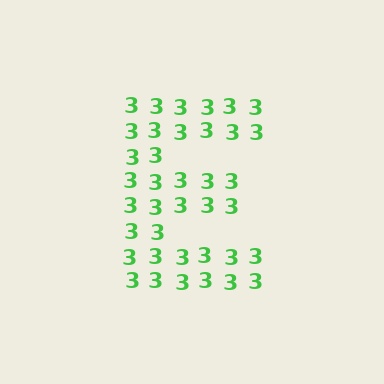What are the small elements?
The small elements are digit 3's.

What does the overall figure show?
The overall figure shows the letter E.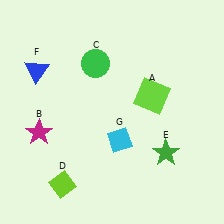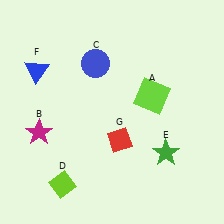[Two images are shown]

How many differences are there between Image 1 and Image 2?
There are 2 differences between the two images.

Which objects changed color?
C changed from green to blue. G changed from cyan to red.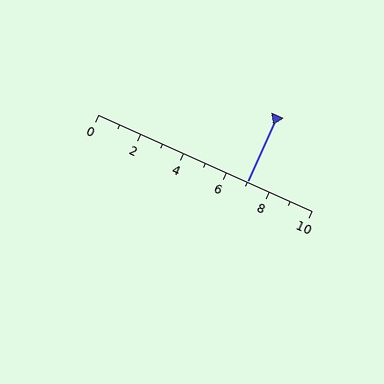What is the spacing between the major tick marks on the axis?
The major ticks are spaced 2 apart.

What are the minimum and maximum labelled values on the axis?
The axis runs from 0 to 10.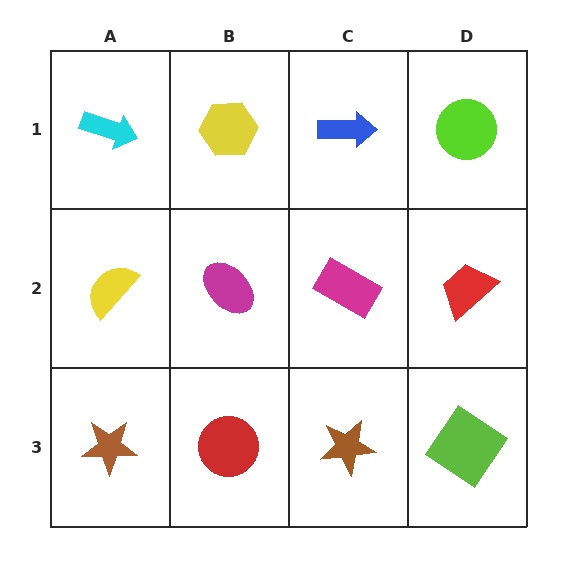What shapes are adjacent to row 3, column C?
A magenta rectangle (row 2, column C), a red circle (row 3, column B), a lime diamond (row 3, column D).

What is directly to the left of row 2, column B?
A yellow semicircle.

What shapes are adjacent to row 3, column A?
A yellow semicircle (row 2, column A), a red circle (row 3, column B).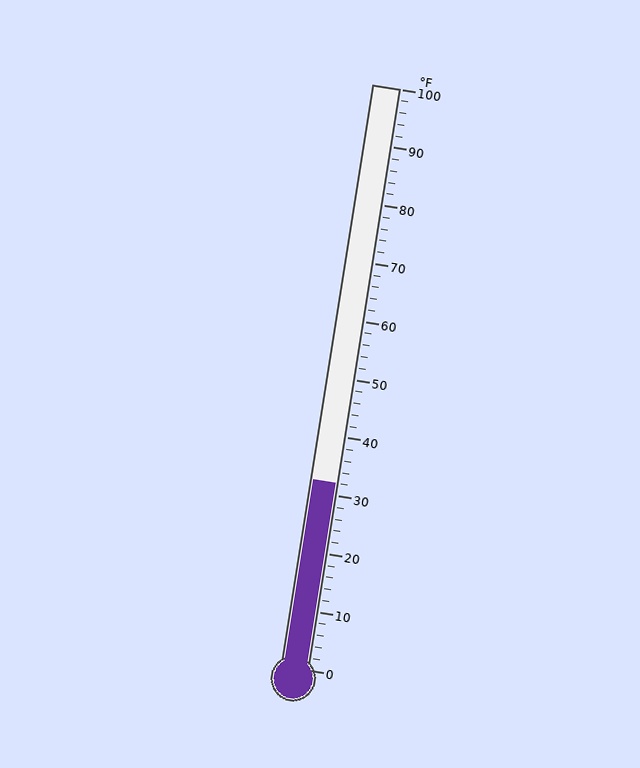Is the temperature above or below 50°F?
The temperature is below 50°F.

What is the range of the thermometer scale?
The thermometer scale ranges from 0°F to 100°F.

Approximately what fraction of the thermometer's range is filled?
The thermometer is filled to approximately 30% of its range.